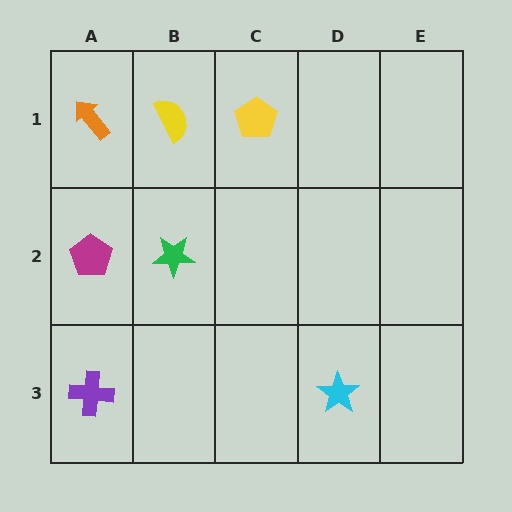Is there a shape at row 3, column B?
No, that cell is empty.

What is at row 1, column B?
A yellow semicircle.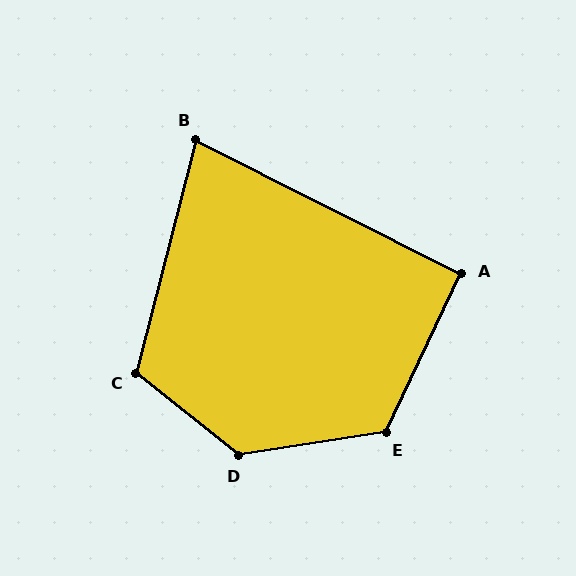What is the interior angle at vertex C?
Approximately 114 degrees (obtuse).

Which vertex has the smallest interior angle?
B, at approximately 78 degrees.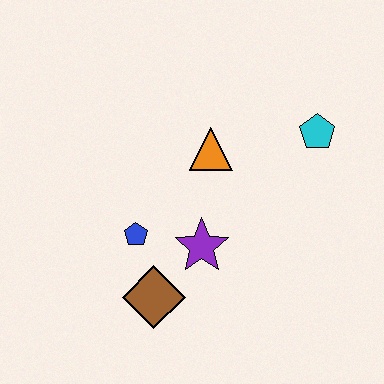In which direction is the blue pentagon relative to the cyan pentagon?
The blue pentagon is to the left of the cyan pentagon.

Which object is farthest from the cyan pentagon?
The brown diamond is farthest from the cyan pentagon.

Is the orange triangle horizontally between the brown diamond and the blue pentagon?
No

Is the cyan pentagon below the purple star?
No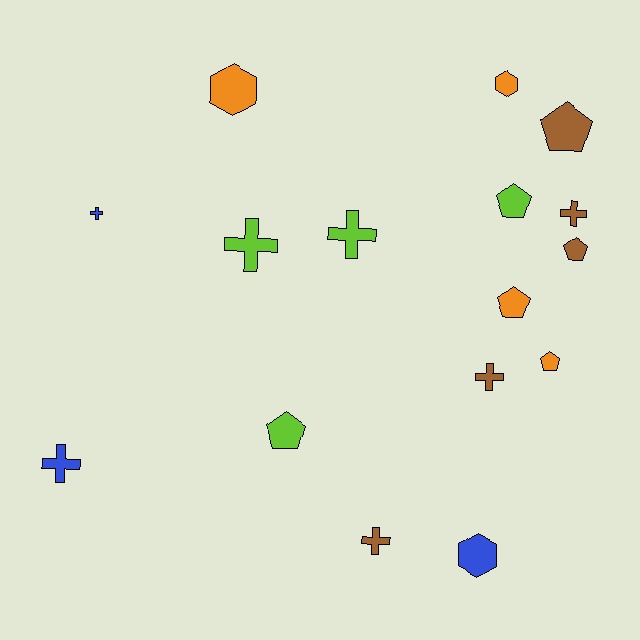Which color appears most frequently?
Brown, with 5 objects.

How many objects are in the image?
There are 16 objects.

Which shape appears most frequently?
Cross, with 7 objects.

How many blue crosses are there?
There are 2 blue crosses.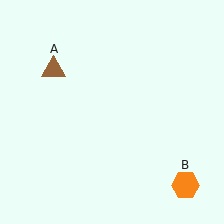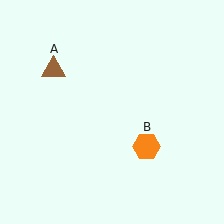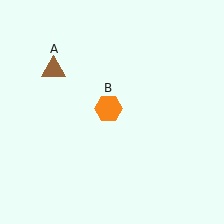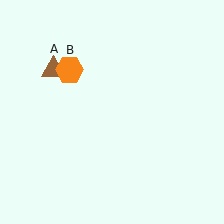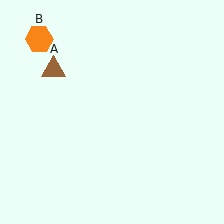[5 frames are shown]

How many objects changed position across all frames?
1 object changed position: orange hexagon (object B).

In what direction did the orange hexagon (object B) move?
The orange hexagon (object B) moved up and to the left.